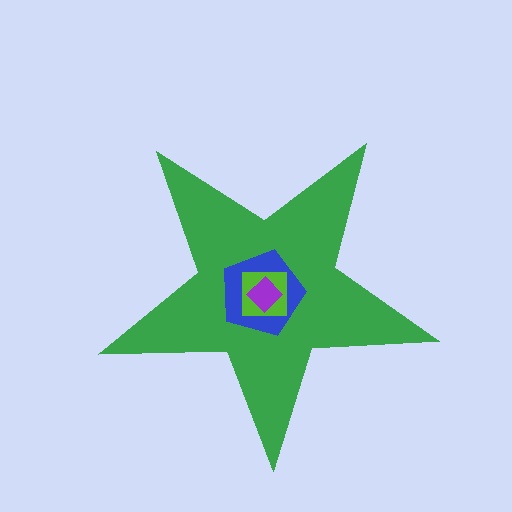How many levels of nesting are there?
4.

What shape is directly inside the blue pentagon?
The lime square.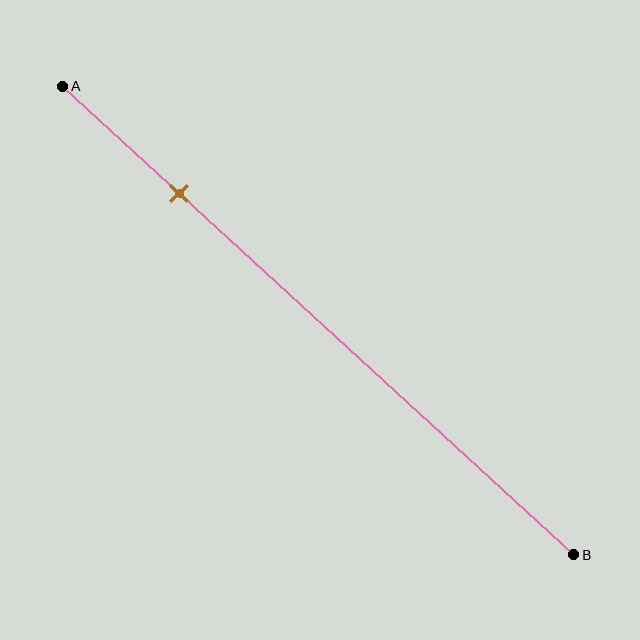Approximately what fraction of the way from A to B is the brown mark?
The brown mark is approximately 25% of the way from A to B.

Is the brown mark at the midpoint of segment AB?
No, the mark is at about 25% from A, not at the 50% midpoint.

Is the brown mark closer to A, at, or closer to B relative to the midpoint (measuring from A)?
The brown mark is closer to point A than the midpoint of segment AB.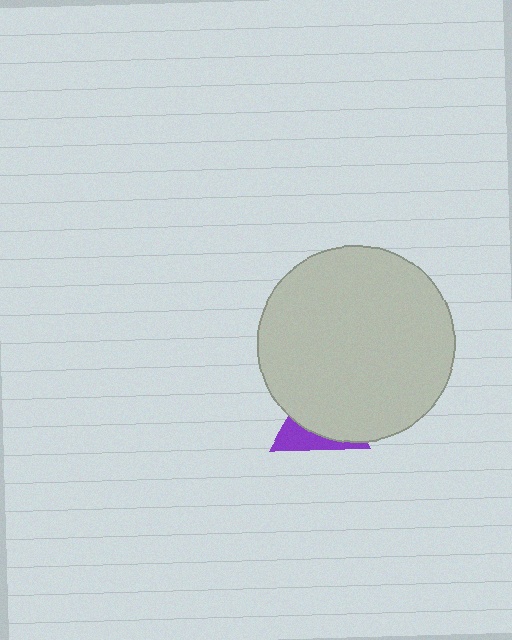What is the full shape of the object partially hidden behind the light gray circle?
The partially hidden object is a purple triangle.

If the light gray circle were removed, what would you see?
You would see the complete purple triangle.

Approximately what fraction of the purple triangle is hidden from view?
Roughly 68% of the purple triangle is hidden behind the light gray circle.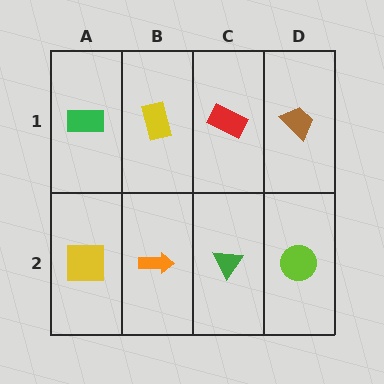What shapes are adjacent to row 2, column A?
A green rectangle (row 1, column A), an orange arrow (row 2, column B).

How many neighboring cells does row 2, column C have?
3.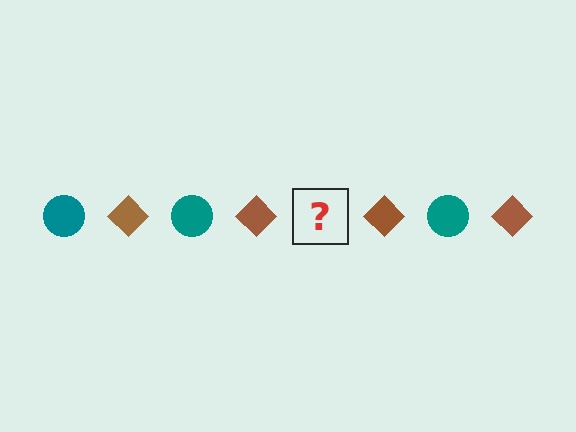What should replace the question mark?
The question mark should be replaced with a teal circle.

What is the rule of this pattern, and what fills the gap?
The rule is that the pattern alternates between teal circle and brown diamond. The gap should be filled with a teal circle.